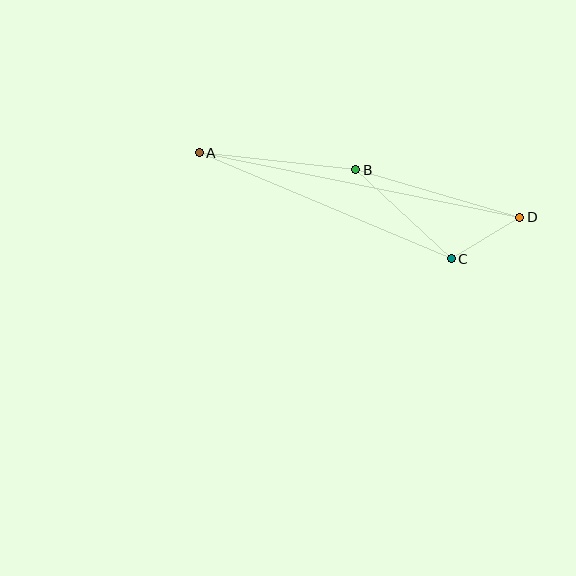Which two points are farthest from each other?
Points A and D are farthest from each other.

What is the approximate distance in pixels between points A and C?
The distance between A and C is approximately 273 pixels.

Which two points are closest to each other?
Points C and D are closest to each other.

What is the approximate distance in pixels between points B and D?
The distance between B and D is approximately 170 pixels.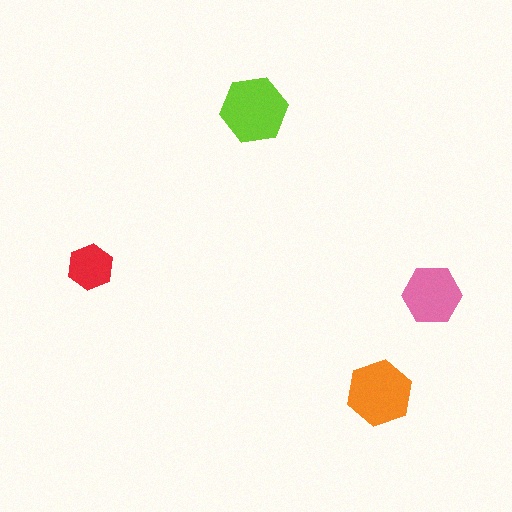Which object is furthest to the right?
The pink hexagon is rightmost.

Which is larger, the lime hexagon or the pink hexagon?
The lime one.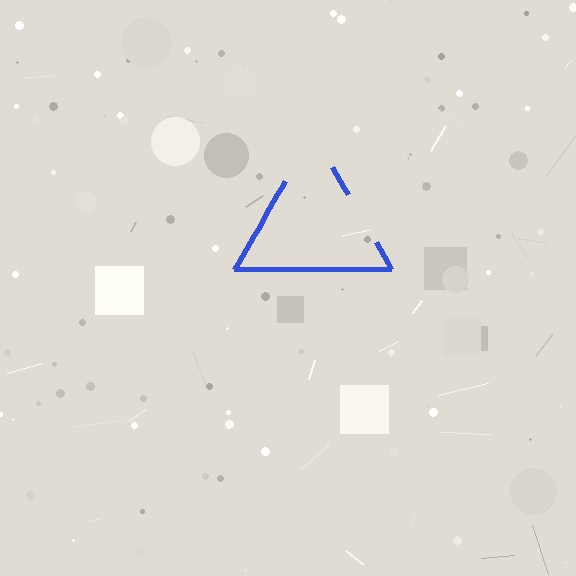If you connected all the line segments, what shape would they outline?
They would outline a triangle.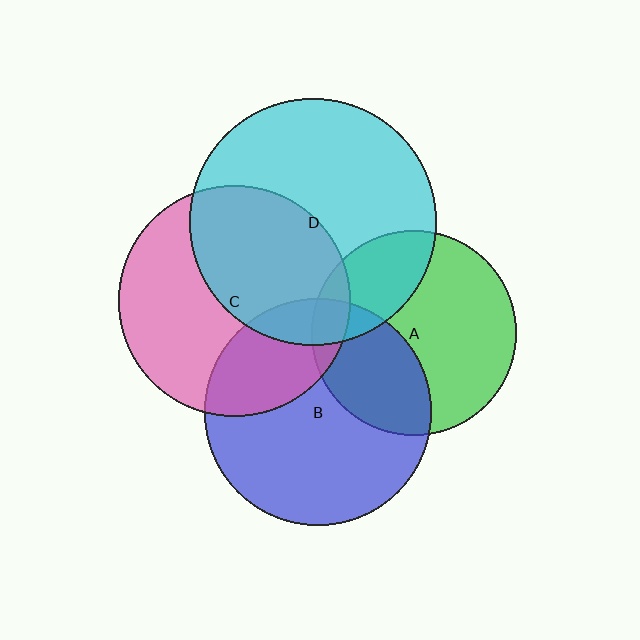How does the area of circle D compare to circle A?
Approximately 1.5 times.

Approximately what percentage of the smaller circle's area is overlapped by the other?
Approximately 10%.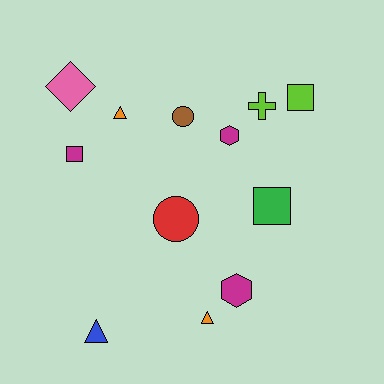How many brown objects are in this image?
There is 1 brown object.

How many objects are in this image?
There are 12 objects.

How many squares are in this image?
There are 3 squares.